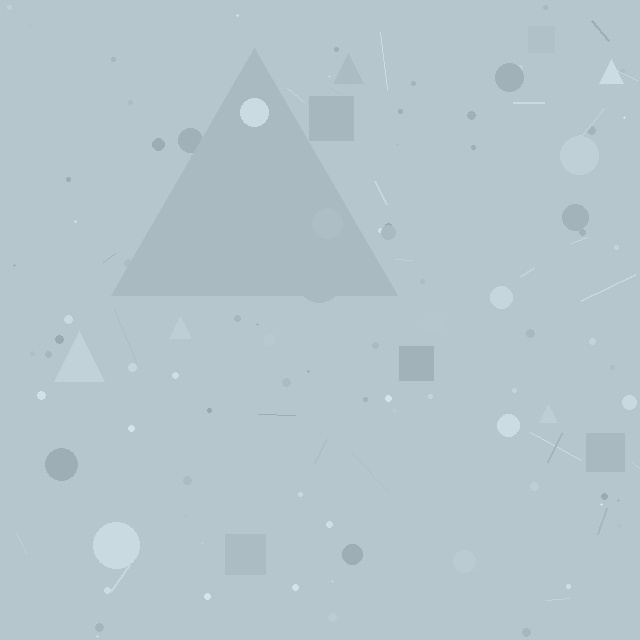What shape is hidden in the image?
A triangle is hidden in the image.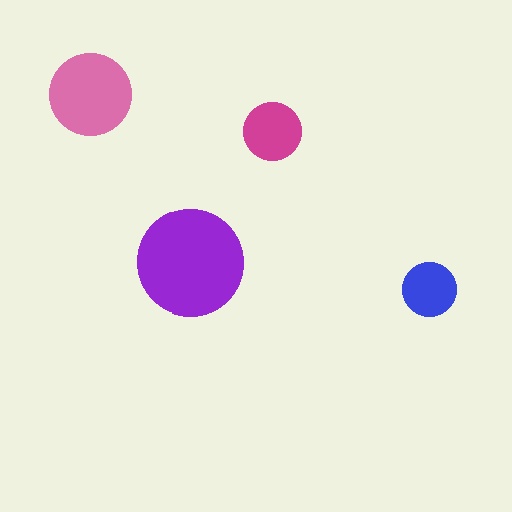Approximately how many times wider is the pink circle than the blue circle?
About 1.5 times wider.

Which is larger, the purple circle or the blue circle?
The purple one.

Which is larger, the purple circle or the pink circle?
The purple one.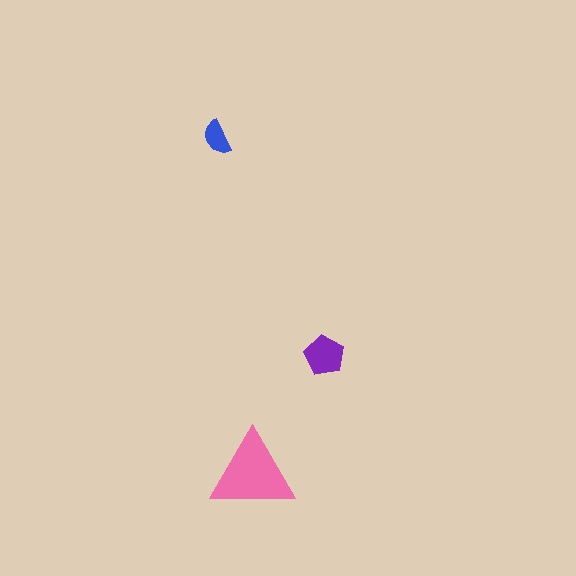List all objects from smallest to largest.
The blue semicircle, the purple pentagon, the pink triangle.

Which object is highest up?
The blue semicircle is topmost.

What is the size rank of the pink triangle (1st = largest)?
1st.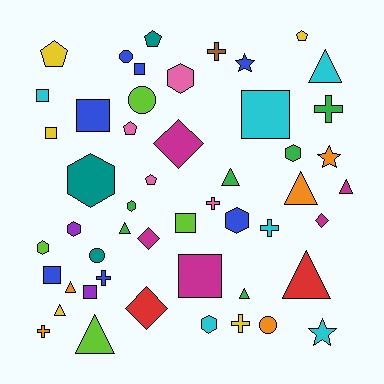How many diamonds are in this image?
There are 4 diamonds.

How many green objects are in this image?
There are 6 green objects.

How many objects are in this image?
There are 50 objects.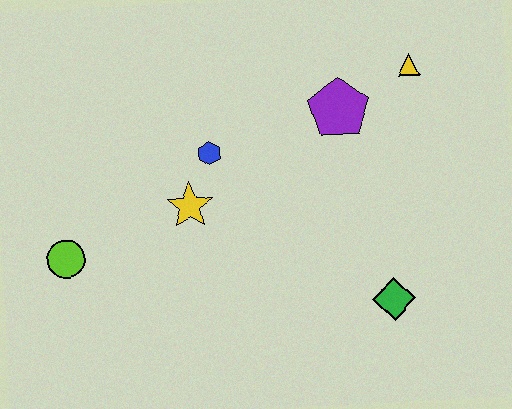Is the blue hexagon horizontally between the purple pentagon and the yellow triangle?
No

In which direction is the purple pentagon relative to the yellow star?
The purple pentagon is to the right of the yellow star.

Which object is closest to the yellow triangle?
The purple pentagon is closest to the yellow triangle.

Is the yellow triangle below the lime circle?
No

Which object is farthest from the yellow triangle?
The lime circle is farthest from the yellow triangle.